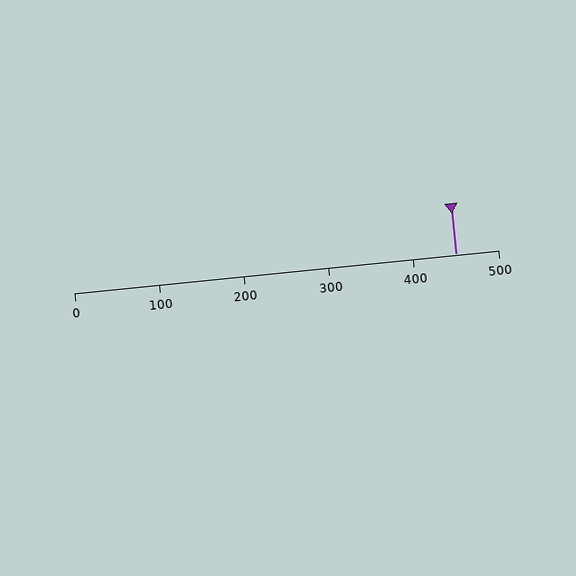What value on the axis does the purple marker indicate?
The marker indicates approximately 450.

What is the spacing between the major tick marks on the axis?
The major ticks are spaced 100 apart.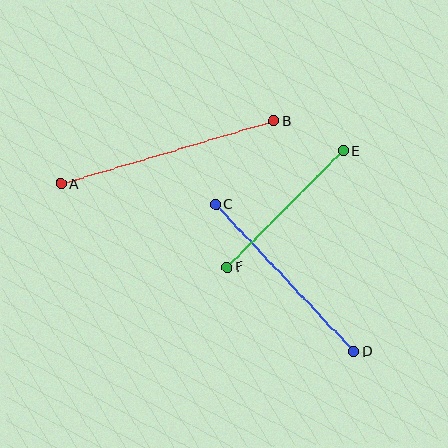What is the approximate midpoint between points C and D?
The midpoint is at approximately (285, 278) pixels.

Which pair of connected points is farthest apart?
Points A and B are farthest apart.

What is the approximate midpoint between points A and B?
The midpoint is at approximately (167, 153) pixels.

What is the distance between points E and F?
The distance is approximately 164 pixels.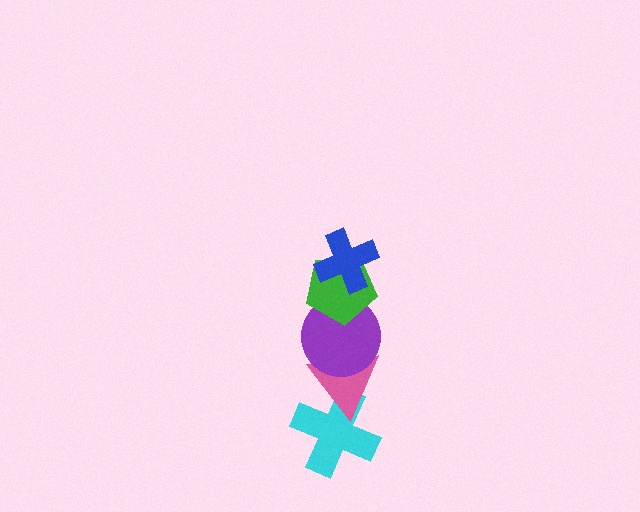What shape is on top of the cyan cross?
The pink triangle is on top of the cyan cross.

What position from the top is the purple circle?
The purple circle is 3rd from the top.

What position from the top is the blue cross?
The blue cross is 1st from the top.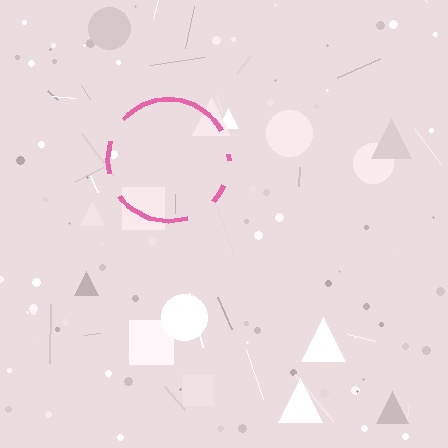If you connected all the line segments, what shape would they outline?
They would outline a circle.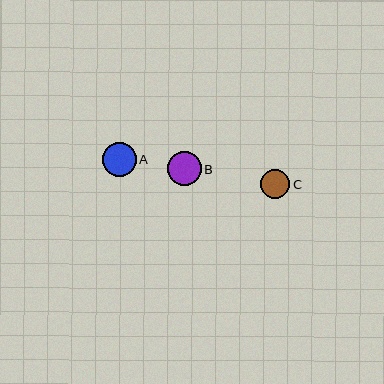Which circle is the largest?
Circle B is the largest with a size of approximately 33 pixels.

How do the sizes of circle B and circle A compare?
Circle B and circle A are approximately the same size.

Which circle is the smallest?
Circle C is the smallest with a size of approximately 29 pixels.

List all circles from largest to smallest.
From largest to smallest: B, A, C.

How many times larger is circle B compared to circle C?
Circle B is approximately 1.1 times the size of circle C.